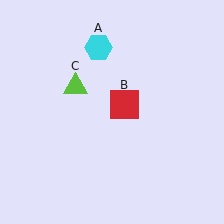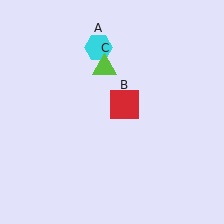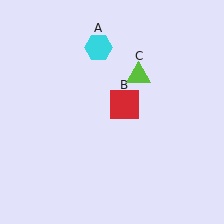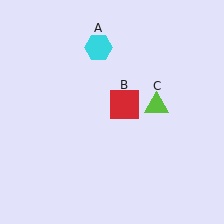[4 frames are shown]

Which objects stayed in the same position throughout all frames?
Cyan hexagon (object A) and red square (object B) remained stationary.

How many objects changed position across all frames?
1 object changed position: lime triangle (object C).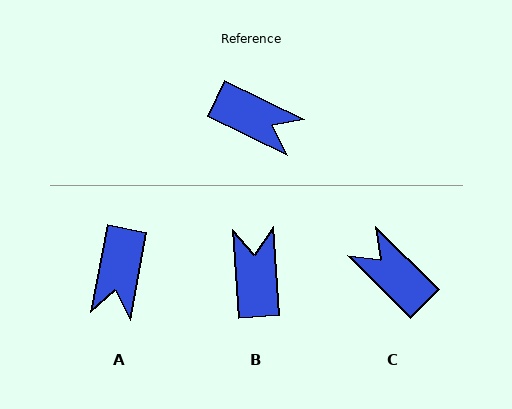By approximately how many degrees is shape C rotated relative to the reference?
Approximately 161 degrees counter-clockwise.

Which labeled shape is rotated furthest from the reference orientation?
C, about 161 degrees away.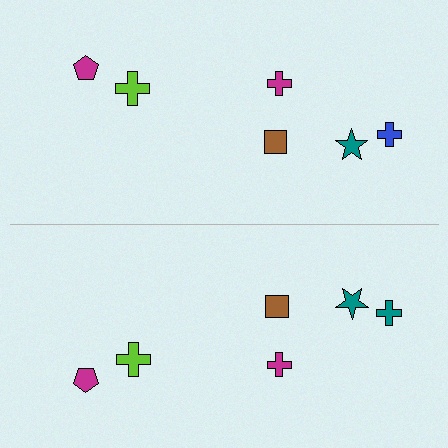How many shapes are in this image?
There are 12 shapes in this image.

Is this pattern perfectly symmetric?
No, the pattern is not perfectly symmetric. The teal cross on the bottom side breaks the symmetry — its mirror counterpart is blue.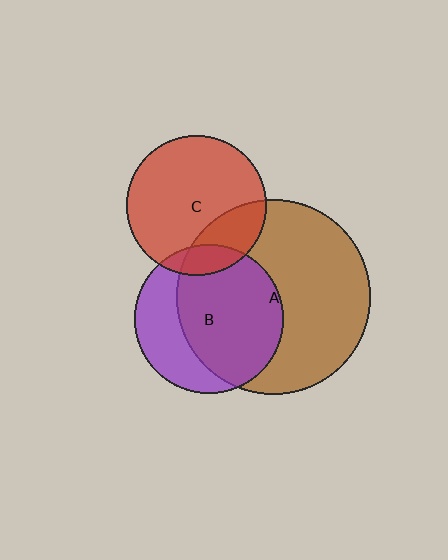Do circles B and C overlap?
Yes.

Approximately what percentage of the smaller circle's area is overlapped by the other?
Approximately 10%.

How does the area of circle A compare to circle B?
Approximately 1.7 times.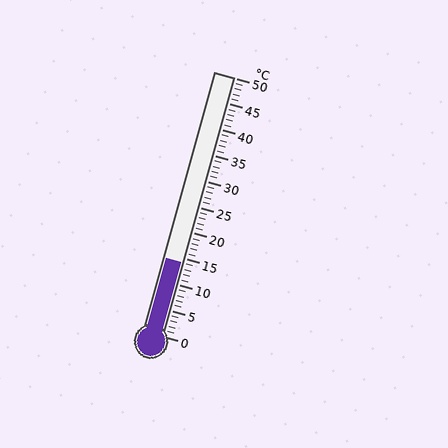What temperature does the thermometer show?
The thermometer shows approximately 14°C.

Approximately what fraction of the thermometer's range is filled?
The thermometer is filled to approximately 30% of its range.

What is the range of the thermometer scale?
The thermometer scale ranges from 0°C to 50°C.